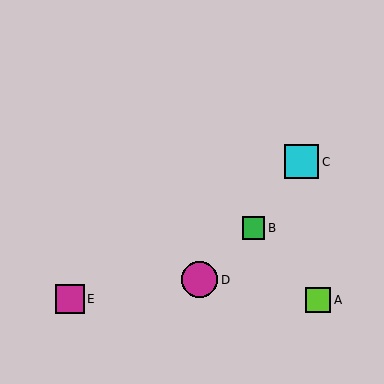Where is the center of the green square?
The center of the green square is at (254, 228).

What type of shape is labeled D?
Shape D is a magenta circle.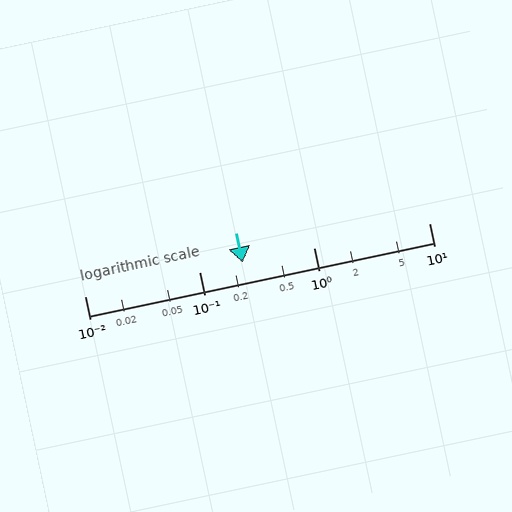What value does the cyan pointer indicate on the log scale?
The pointer indicates approximately 0.24.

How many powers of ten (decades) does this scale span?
The scale spans 3 decades, from 0.01 to 10.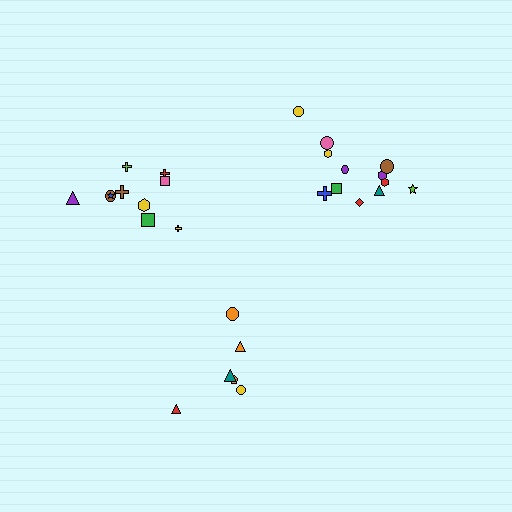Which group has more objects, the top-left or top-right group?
The top-right group.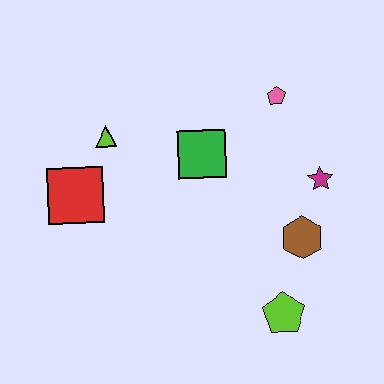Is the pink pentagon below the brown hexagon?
No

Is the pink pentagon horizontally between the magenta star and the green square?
Yes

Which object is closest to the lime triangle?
The red square is closest to the lime triangle.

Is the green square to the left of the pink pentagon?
Yes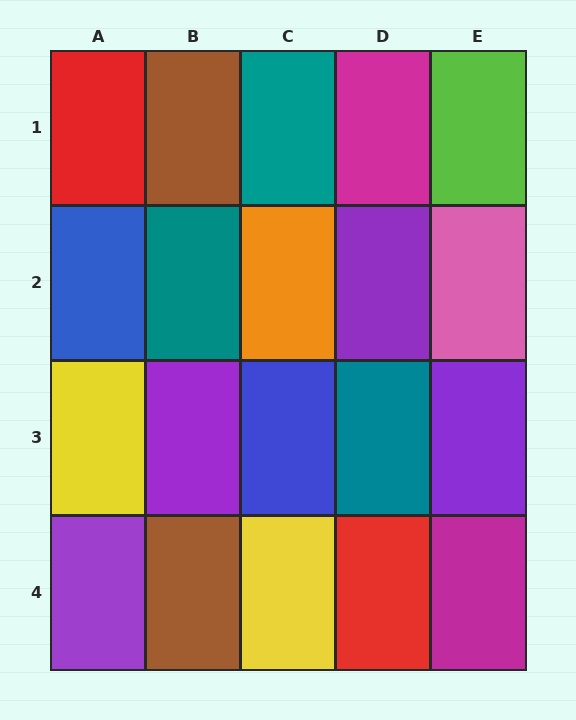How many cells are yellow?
2 cells are yellow.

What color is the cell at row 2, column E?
Pink.